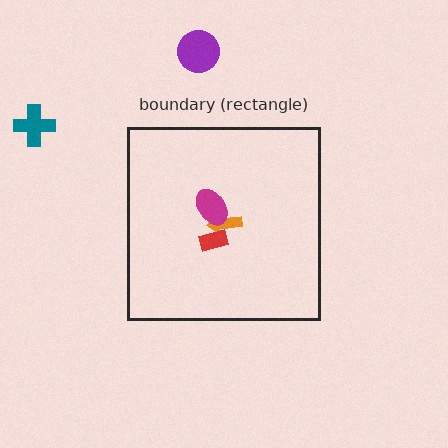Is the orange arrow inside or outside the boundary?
Inside.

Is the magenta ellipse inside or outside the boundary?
Inside.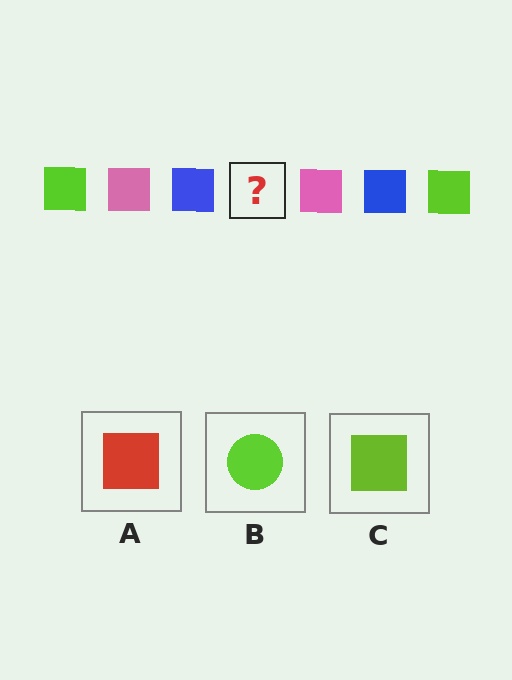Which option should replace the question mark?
Option C.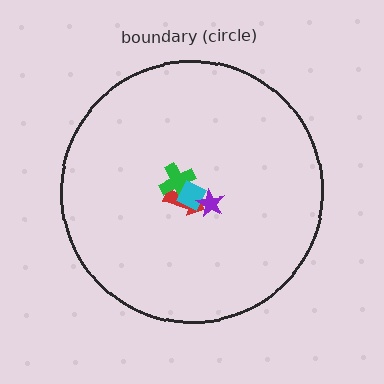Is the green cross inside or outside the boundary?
Inside.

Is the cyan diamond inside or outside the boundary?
Inside.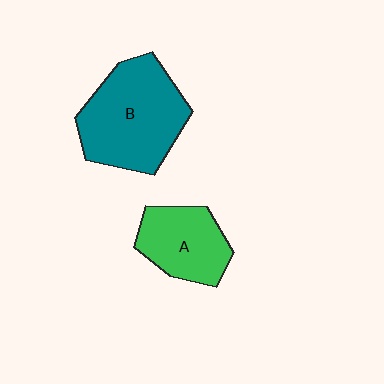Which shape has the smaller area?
Shape A (green).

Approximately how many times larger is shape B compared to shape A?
Approximately 1.6 times.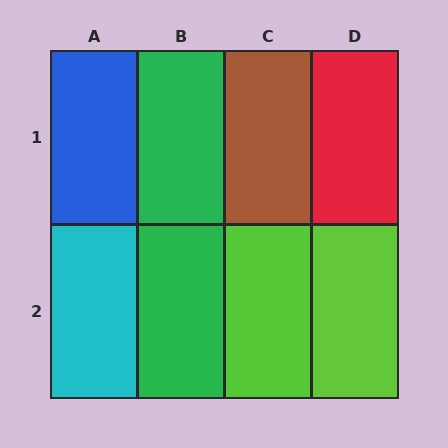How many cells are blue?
1 cell is blue.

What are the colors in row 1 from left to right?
Blue, green, brown, red.